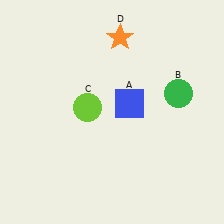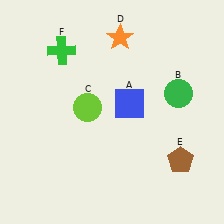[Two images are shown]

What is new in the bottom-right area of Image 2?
A brown pentagon (E) was added in the bottom-right area of Image 2.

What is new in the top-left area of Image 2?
A green cross (F) was added in the top-left area of Image 2.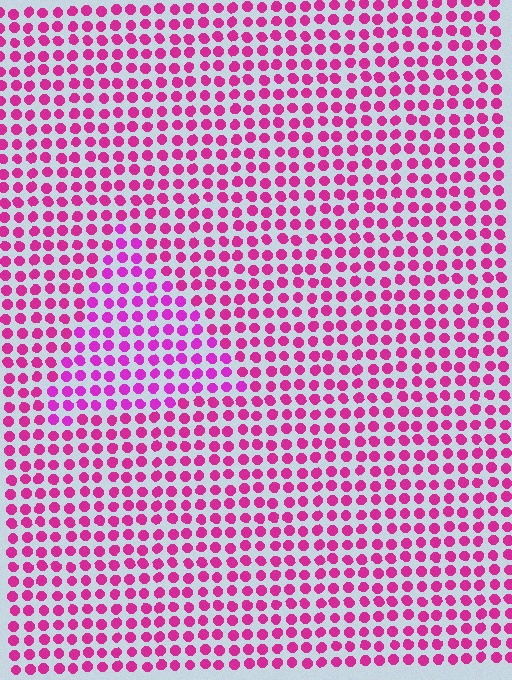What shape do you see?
I see a triangle.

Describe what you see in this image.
The image is filled with small magenta elements in a uniform arrangement. A triangle-shaped region is visible where the elements are tinted to a slightly different hue, forming a subtle color boundary.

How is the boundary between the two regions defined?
The boundary is defined purely by a slight shift in hue (about 20 degrees). Spacing, size, and orientation are identical on both sides.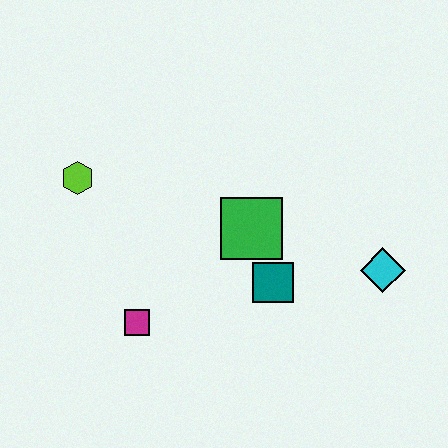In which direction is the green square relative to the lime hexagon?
The green square is to the right of the lime hexagon.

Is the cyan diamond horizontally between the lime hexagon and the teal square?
No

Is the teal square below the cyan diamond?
Yes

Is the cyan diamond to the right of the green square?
Yes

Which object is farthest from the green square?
The lime hexagon is farthest from the green square.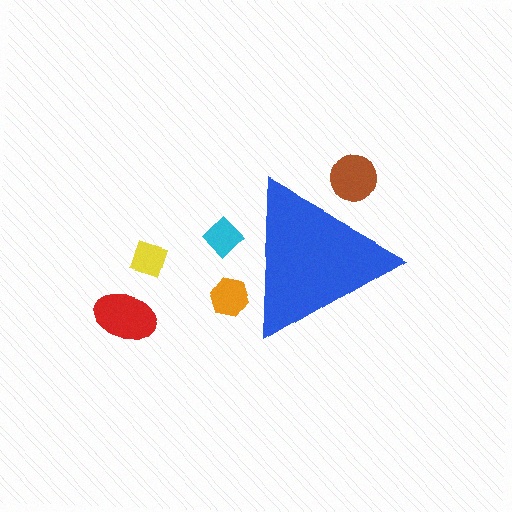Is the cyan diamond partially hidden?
Yes, the cyan diamond is partially hidden behind the blue triangle.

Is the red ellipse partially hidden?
No, the red ellipse is fully visible.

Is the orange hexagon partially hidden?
Yes, the orange hexagon is partially hidden behind the blue triangle.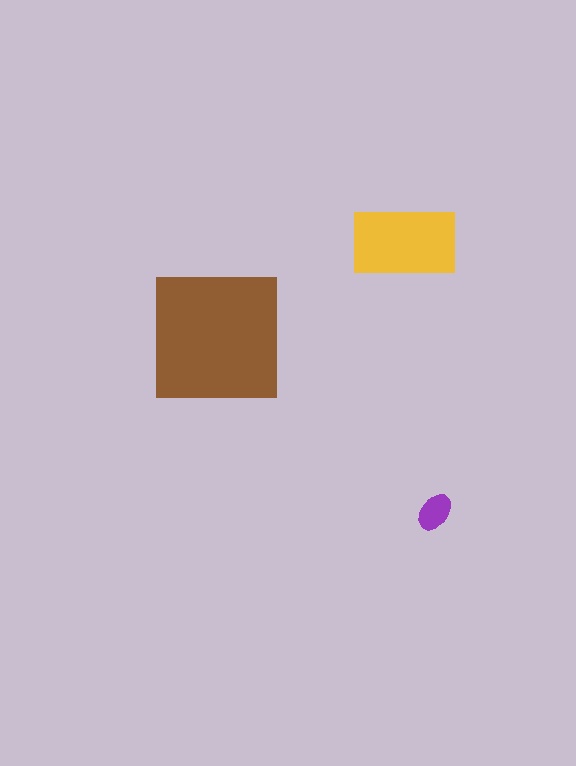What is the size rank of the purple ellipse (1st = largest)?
3rd.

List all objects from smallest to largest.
The purple ellipse, the yellow rectangle, the brown square.